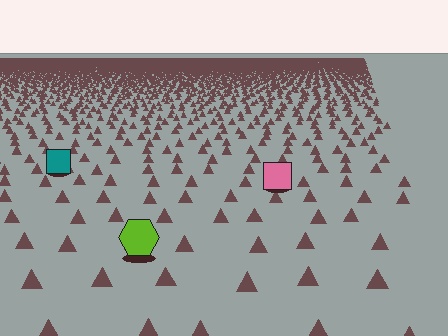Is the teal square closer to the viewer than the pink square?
No. The pink square is closer — you can tell from the texture gradient: the ground texture is coarser near it.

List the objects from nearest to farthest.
From nearest to farthest: the lime hexagon, the pink square, the teal square.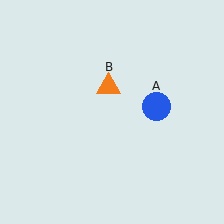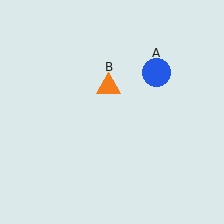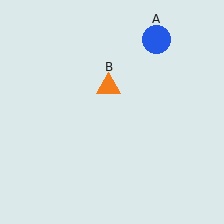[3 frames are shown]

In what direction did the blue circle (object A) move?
The blue circle (object A) moved up.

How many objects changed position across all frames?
1 object changed position: blue circle (object A).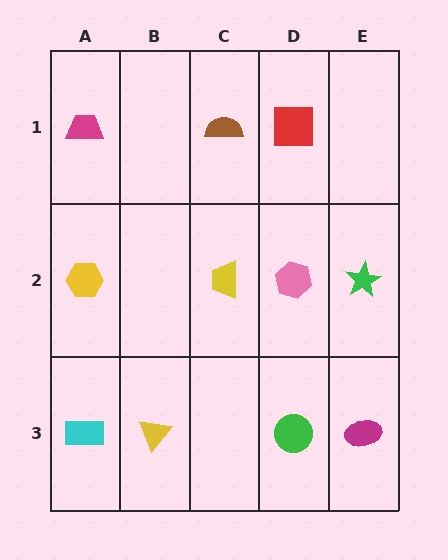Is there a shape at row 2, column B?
No, that cell is empty.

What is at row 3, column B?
A yellow triangle.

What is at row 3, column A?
A cyan rectangle.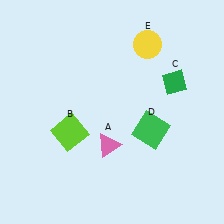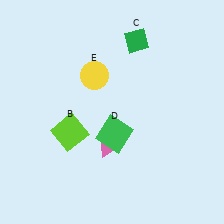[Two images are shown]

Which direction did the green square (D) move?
The green square (D) moved left.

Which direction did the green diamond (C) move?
The green diamond (C) moved up.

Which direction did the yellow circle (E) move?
The yellow circle (E) moved left.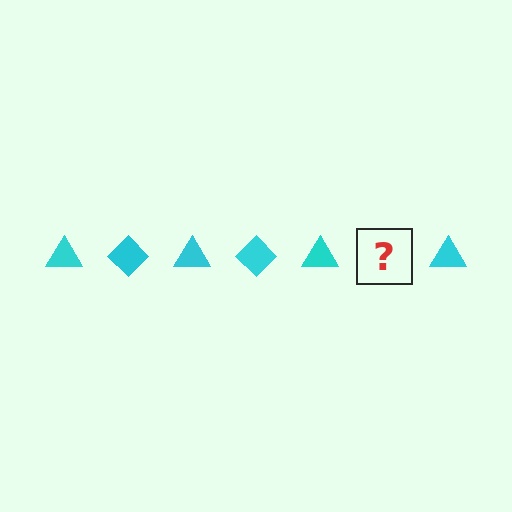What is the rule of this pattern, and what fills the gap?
The rule is that the pattern cycles through triangle, diamond shapes in cyan. The gap should be filled with a cyan diamond.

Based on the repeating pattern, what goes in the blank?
The blank should be a cyan diamond.